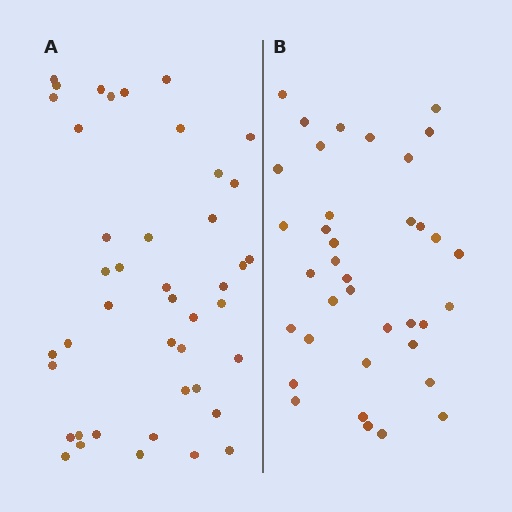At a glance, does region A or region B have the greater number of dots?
Region A (the left region) has more dots.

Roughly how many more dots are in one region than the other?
Region A has about 6 more dots than region B.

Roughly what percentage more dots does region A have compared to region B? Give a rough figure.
About 15% more.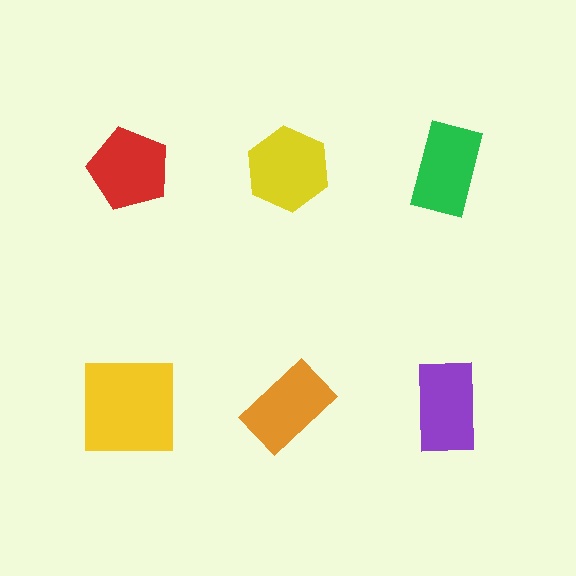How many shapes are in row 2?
3 shapes.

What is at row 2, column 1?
A yellow square.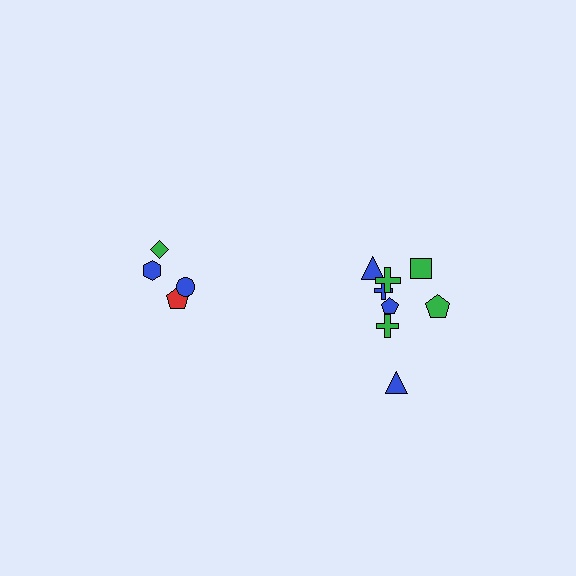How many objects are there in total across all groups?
There are 12 objects.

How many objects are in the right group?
There are 8 objects.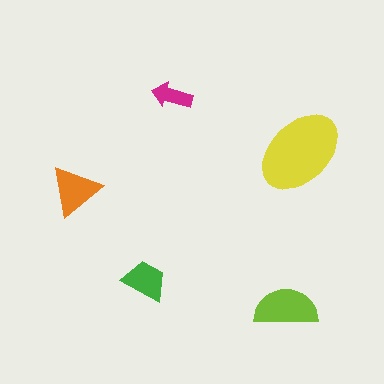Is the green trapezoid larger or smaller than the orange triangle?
Smaller.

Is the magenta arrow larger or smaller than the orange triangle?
Smaller.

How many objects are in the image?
There are 5 objects in the image.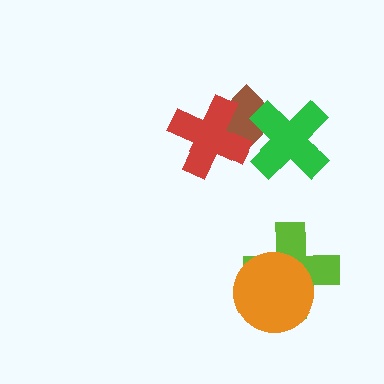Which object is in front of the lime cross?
The orange circle is in front of the lime cross.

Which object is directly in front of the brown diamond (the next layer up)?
The green cross is directly in front of the brown diamond.